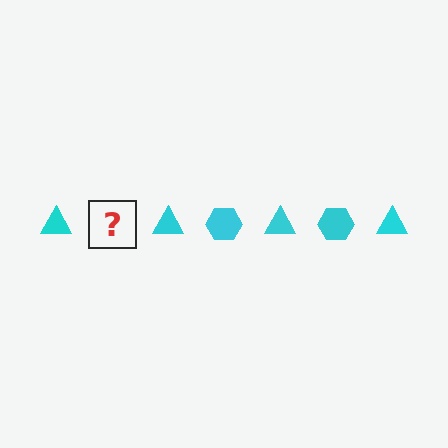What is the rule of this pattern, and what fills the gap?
The rule is that the pattern cycles through triangle, hexagon shapes in cyan. The gap should be filled with a cyan hexagon.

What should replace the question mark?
The question mark should be replaced with a cyan hexagon.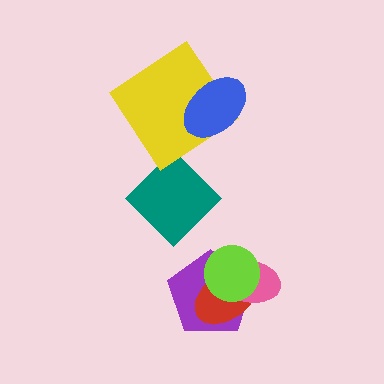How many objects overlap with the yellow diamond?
1 object overlaps with the yellow diamond.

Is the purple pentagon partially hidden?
Yes, it is partially covered by another shape.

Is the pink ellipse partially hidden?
Yes, it is partially covered by another shape.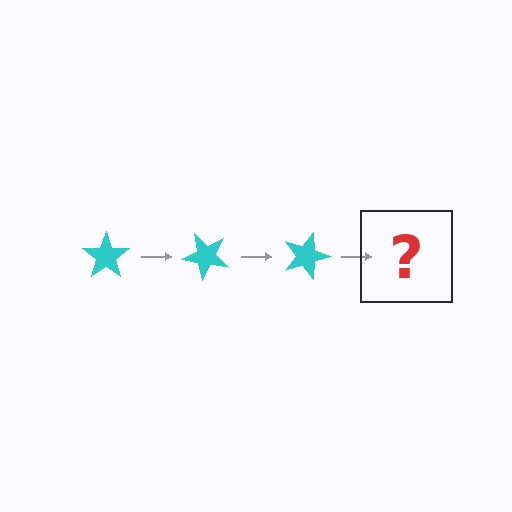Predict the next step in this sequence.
The next step is a cyan star rotated 135 degrees.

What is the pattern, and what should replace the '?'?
The pattern is that the star rotates 45 degrees each step. The '?' should be a cyan star rotated 135 degrees.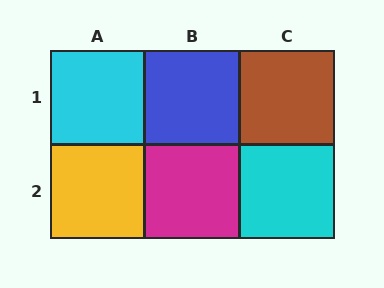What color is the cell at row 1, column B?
Blue.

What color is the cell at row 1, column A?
Cyan.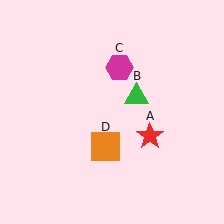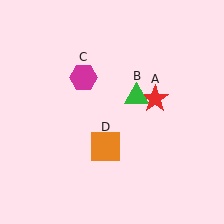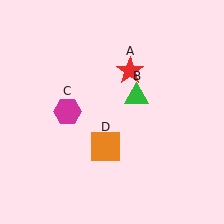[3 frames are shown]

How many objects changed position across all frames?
2 objects changed position: red star (object A), magenta hexagon (object C).